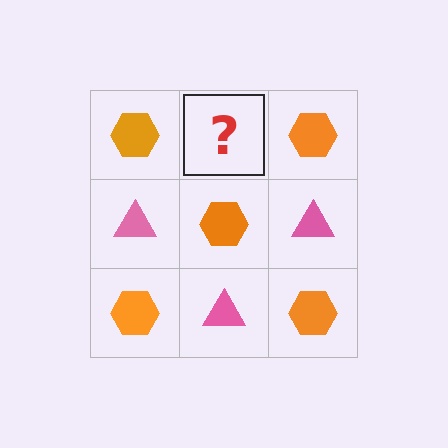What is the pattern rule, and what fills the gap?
The rule is that it alternates orange hexagon and pink triangle in a checkerboard pattern. The gap should be filled with a pink triangle.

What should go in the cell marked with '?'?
The missing cell should contain a pink triangle.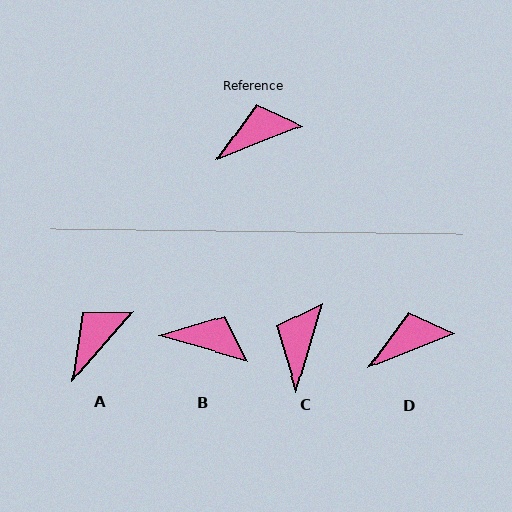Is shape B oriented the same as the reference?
No, it is off by about 38 degrees.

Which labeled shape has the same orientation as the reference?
D.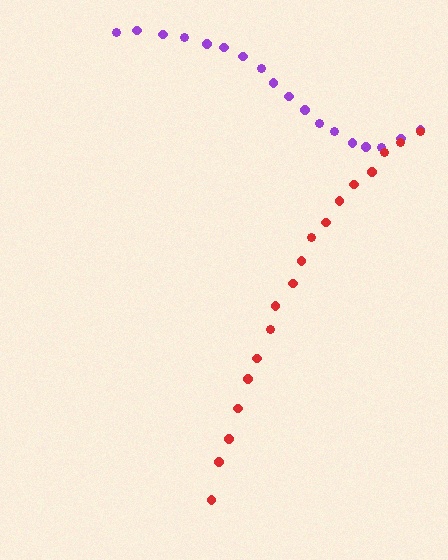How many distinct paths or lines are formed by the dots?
There are 2 distinct paths.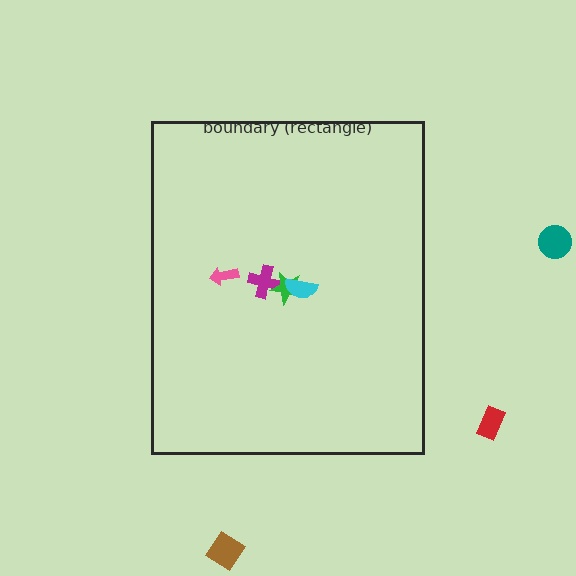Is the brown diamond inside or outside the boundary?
Outside.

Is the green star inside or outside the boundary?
Inside.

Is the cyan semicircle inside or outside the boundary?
Inside.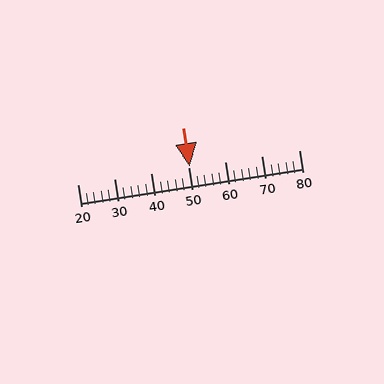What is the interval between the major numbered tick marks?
The major tick marks are spaced 10 units apart.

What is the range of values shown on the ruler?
The ruler shows values from 20 to 80.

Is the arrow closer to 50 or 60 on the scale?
The arrow is closer to 50.